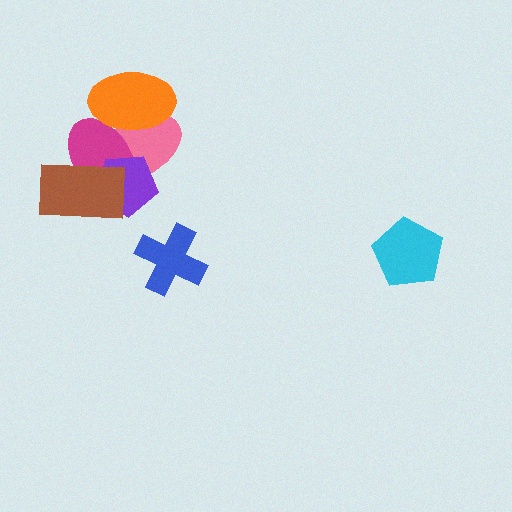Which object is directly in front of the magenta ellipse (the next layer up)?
The purple pentagon is directly in front of the magenta ellipse.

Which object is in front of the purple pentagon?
The brown rectangle is in front of the purple pentagon.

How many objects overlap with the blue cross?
0 objects overlap with the blue cross.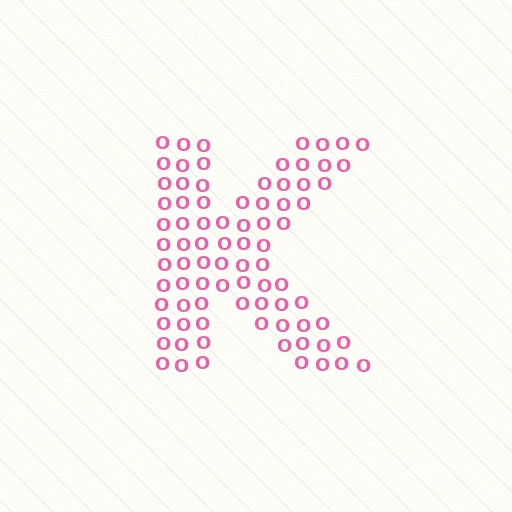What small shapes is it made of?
It is made of small letter O's.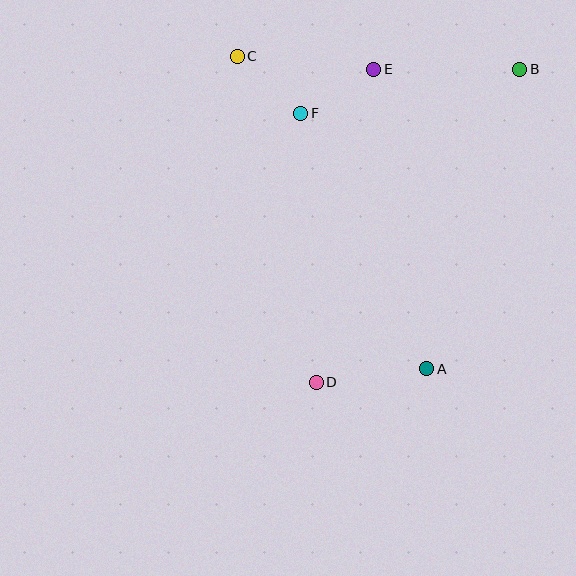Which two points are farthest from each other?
Points B and D are farthest from each other.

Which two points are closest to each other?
Points E and F are closest to each other.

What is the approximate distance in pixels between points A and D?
The distance between A and D is approximately 111 pixels.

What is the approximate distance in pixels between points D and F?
The distance between D and F is approximately 270 pixels.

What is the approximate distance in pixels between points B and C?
The distance between B and C is approximately 283 pixels.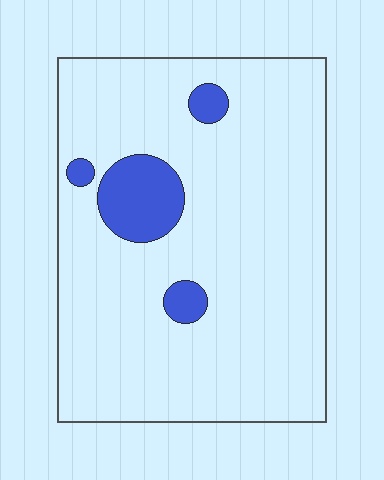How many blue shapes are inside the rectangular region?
4.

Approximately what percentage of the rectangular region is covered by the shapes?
Approximately 10%.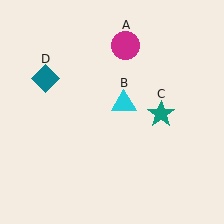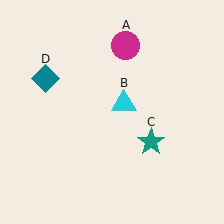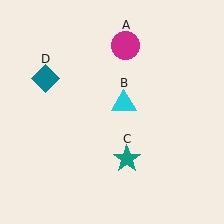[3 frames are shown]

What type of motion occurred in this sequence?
The teal star (object C) rotated clockwise around the center of the scene.